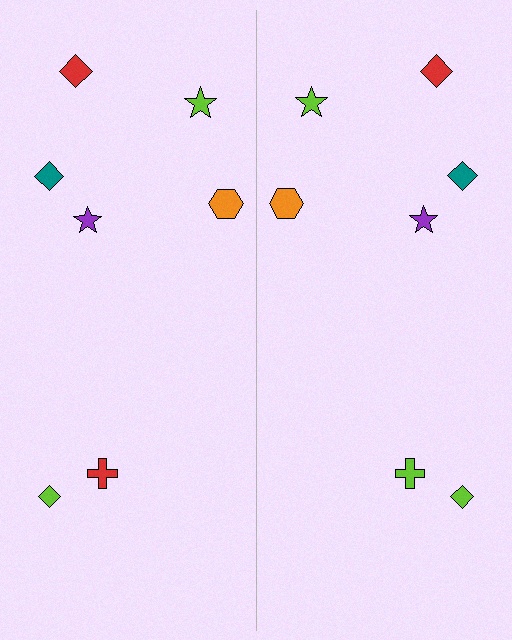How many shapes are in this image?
There are 14 shapes in this image.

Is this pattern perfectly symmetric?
No, the pattern is not perfectly symmetric. The lime cross on the right side breaks the symmetry — its mirror counterpart is red.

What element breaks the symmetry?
The lime cross on the right side breaks the symmetry — its mirror counterpart is red.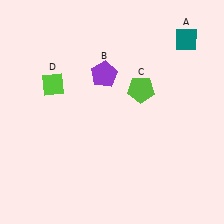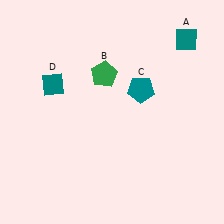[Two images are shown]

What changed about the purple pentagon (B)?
In Image 1, B is purple. In Image 2, it changed to green.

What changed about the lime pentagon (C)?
In Image 1, C is lime. In Image 2, it changed to teal.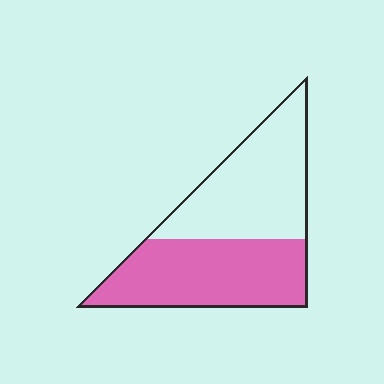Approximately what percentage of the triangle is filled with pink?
Approximately 50%.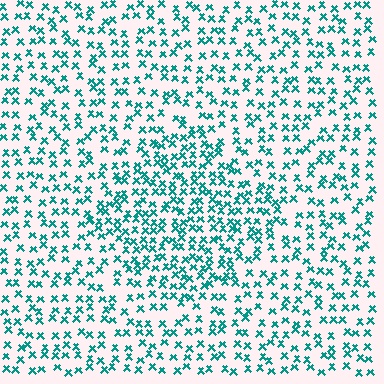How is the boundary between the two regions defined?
The boundary is defined by a change in element density (approximately 1.7x ratio). All elements are the same color, size, and shape.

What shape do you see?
I see a diamond.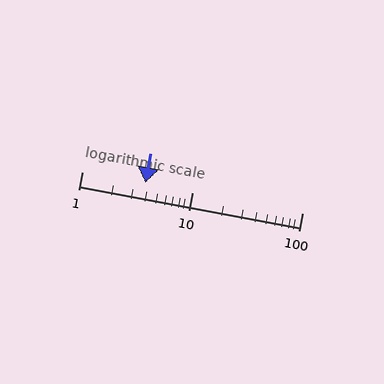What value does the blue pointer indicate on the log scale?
The pointer indicates approximately 3.8.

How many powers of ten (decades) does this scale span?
The scale spans 2 decades, from 1 to 100.